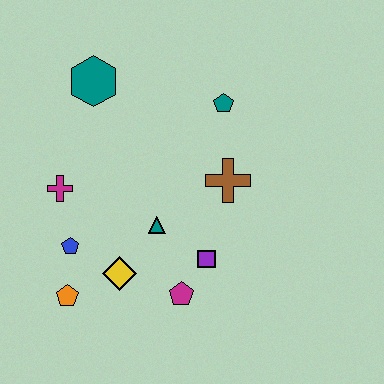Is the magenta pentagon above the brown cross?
No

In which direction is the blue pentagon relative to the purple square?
The blue pentagon is to the left of the purple square.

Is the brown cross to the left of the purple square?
No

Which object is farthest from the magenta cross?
The teal pentagon is farthest from the magenta cross.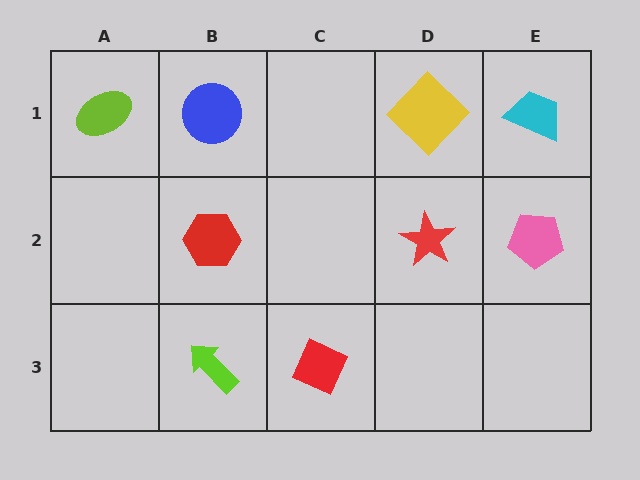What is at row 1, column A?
A lime ellipse.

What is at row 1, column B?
A blue circle.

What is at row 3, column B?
A lime arrow.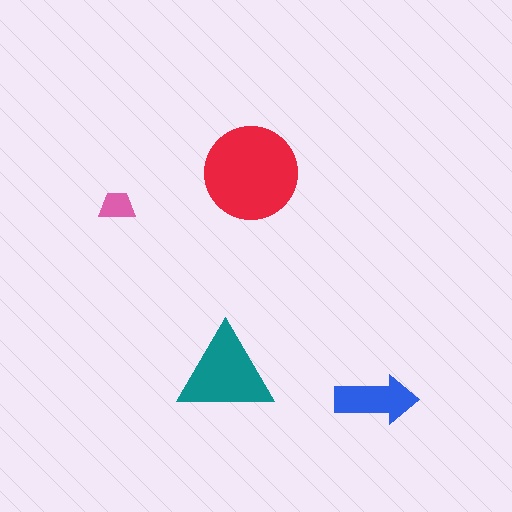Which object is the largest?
The red circle.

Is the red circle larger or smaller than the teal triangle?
Larger.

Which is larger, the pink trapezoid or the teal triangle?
The teal triangle.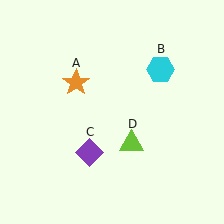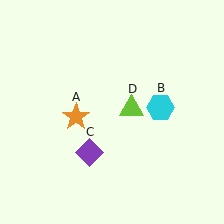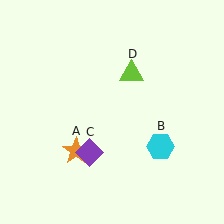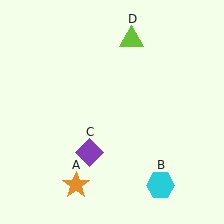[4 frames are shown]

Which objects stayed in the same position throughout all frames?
Purple diamond (object C) remained stationary.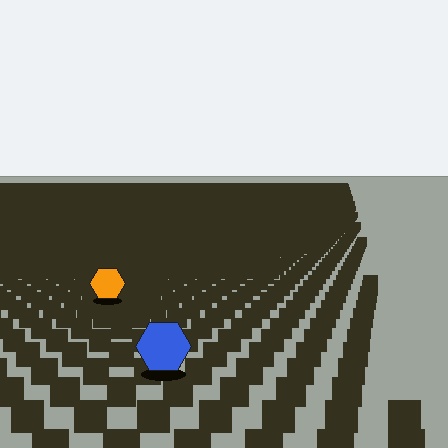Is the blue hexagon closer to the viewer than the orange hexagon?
Yes. The blue hexagon is closer — you can tell from the texture gradient: the ground texture is coarser near it.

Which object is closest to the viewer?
The blue hexagon is closest. The texture marks near it are larger and more spread out.